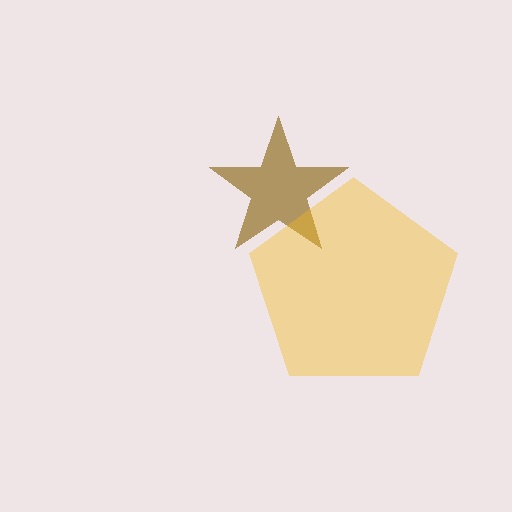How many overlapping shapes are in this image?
There are 2 overlapping shapes in the image.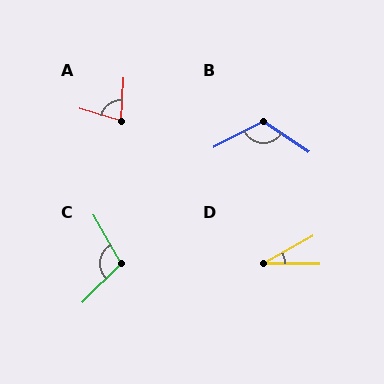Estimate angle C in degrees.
Approximately 105 degrees.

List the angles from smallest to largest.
D (30°), A (77°), C (105°), B (119°).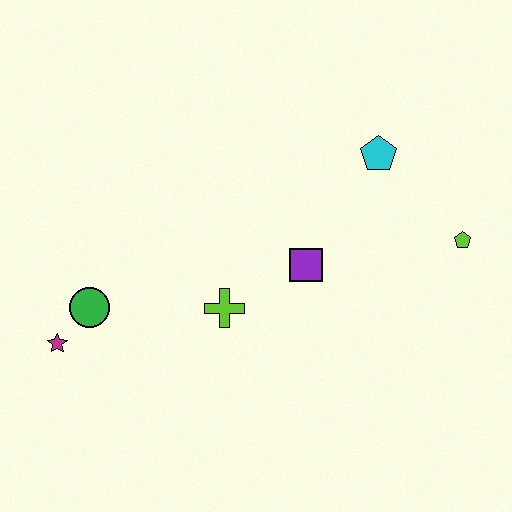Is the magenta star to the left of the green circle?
Yes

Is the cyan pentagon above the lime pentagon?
Yes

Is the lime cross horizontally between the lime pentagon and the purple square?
No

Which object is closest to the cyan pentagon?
The lime pentagon is closest to the cyan pentagon.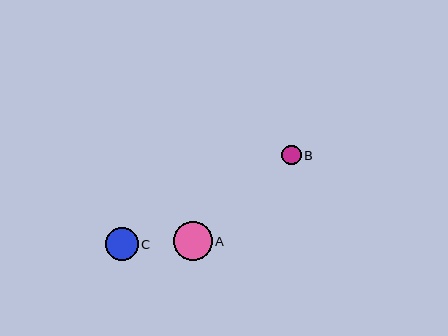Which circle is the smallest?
Circle B is the smallest with a size of approximately 20 pixels.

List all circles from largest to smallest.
From largest to smallest: A, C, B.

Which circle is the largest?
Circle A is the largest with a size of approximately 39 pixels.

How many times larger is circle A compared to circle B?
Circle A is approximately 1.9 times the size of circle B.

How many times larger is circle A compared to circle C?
Circle A is approximately 1.2 times the size of circle C.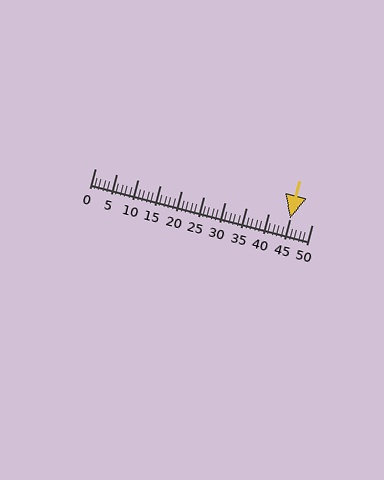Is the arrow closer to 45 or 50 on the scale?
The arrow is closer to 45.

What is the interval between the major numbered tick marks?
The major tick marks are spaced 5 units apart.